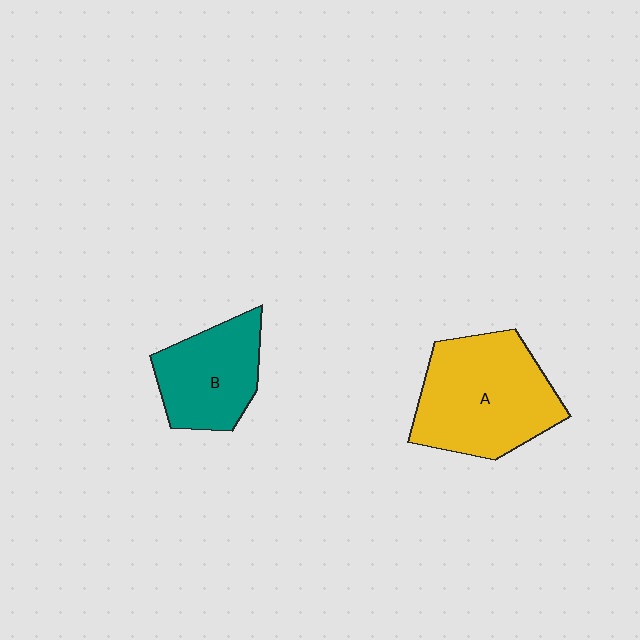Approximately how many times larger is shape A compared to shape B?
Approximately 1.5 times.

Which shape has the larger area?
Shape A (yellow).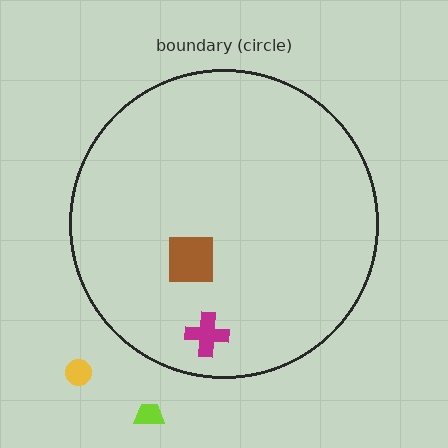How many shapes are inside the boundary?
2 inside, 2 outside.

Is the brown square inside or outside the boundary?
Inside.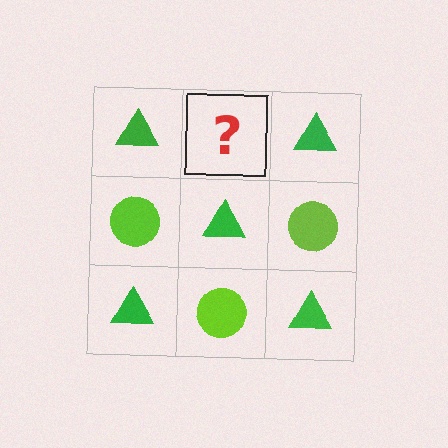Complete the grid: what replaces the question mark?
The question mark should be replaced with a lime circle.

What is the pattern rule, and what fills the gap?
The rule is that it alternates green triangle and lime circle in a checkerboard pattern. The gap should be filled with a lime circle.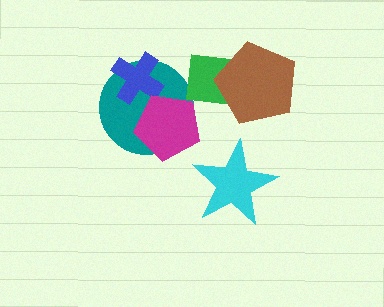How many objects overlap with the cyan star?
0 objects overlap with the cyan star.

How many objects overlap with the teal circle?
2 objects overlap with the teal circle.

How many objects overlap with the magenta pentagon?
1 object overlaps with the magenta pentagon.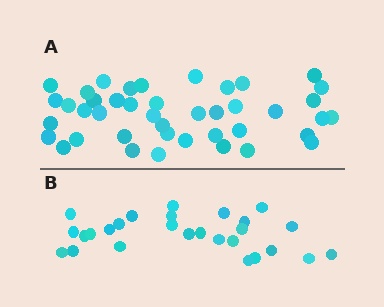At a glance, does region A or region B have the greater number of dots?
Region A (the top region) has more dots.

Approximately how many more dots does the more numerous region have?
Region A has approximately 15 more dots than region B.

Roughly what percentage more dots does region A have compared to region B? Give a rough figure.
About 55% more.